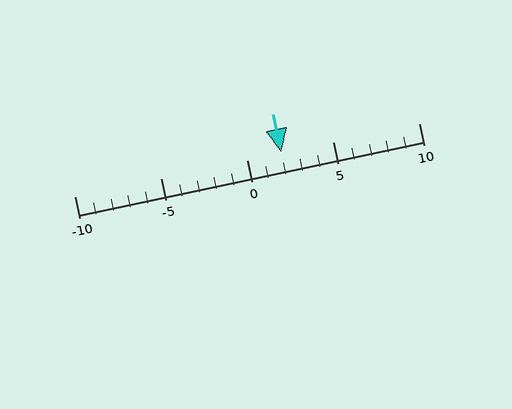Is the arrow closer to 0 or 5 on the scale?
The arrow is closer to 0.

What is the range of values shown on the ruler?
The ruler shows values from -10 to 10.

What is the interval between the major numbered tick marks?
The major tick marks are spaced 5 units apart.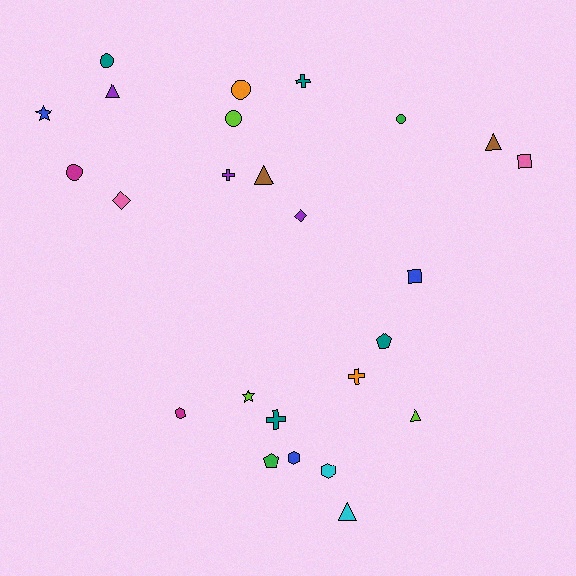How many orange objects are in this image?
There are 2 orange objects.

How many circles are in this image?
There are 5 circles.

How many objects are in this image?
There are 25 objects.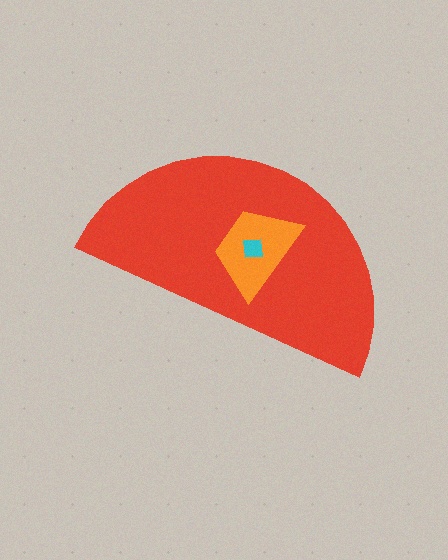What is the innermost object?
The cyan square.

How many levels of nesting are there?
3.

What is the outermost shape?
The red semicircle.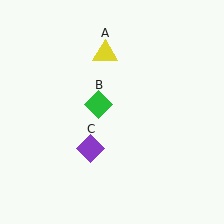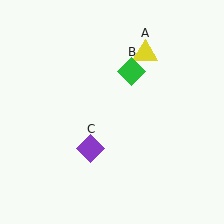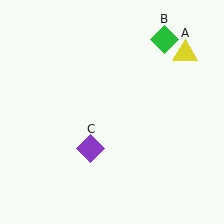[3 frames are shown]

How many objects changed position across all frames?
2 objects changed position: yellow triangle (object A), green diamond (object B).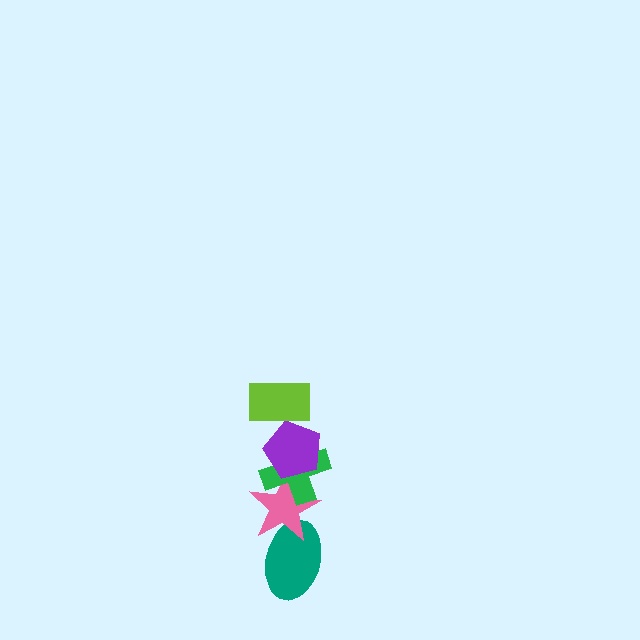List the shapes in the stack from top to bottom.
From top to bottom: the lime rectangle, the purple pentagon, the green cross, the pink star, the teal ellipse.